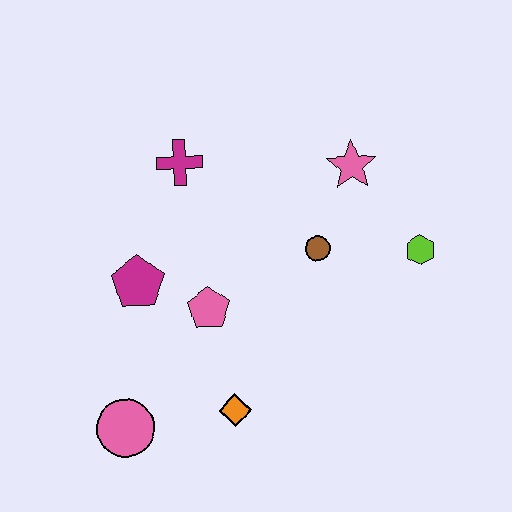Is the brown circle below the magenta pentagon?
No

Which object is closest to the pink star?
The brown circle is closest to the pink star.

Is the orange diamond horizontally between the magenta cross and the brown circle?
Yes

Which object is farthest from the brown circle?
The pink circle is farthest from the brown circle.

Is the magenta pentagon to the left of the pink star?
Yes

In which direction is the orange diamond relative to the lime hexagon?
The orange diamond is to the left of the lime hexagon.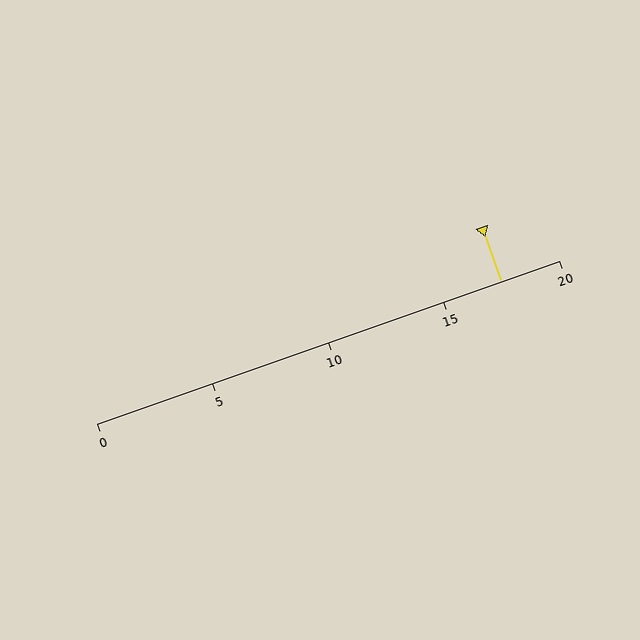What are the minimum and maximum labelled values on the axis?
The axis runs from 0 to 20.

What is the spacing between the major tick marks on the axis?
The major ticks are spaced 5 apart.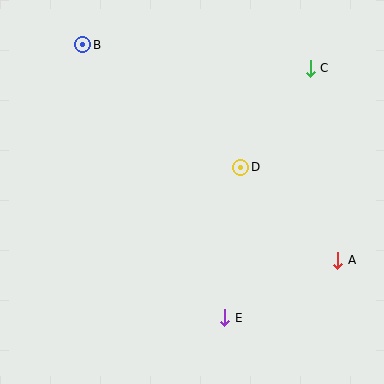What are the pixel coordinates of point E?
Point E is at (225, 318).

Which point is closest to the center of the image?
Point D at (241, 167) is closest to the center.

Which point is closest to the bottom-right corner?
Point A is closest to the bottom-right corner.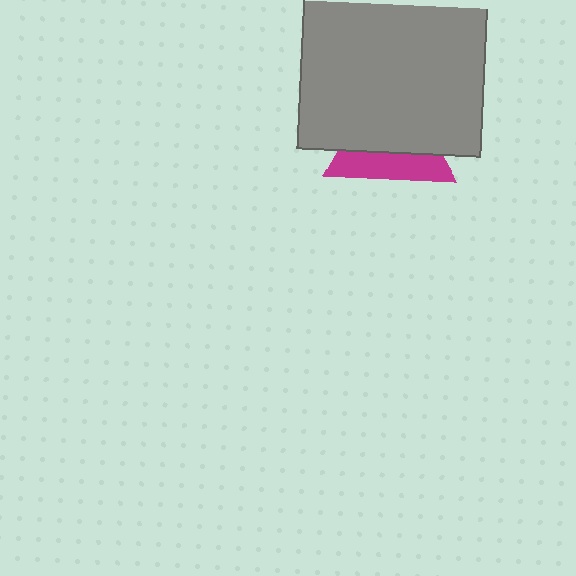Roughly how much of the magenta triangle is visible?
A small part of it is visible (roughly 39%).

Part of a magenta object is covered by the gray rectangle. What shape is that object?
It is a triangle.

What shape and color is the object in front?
The object in front is a gray rectangle.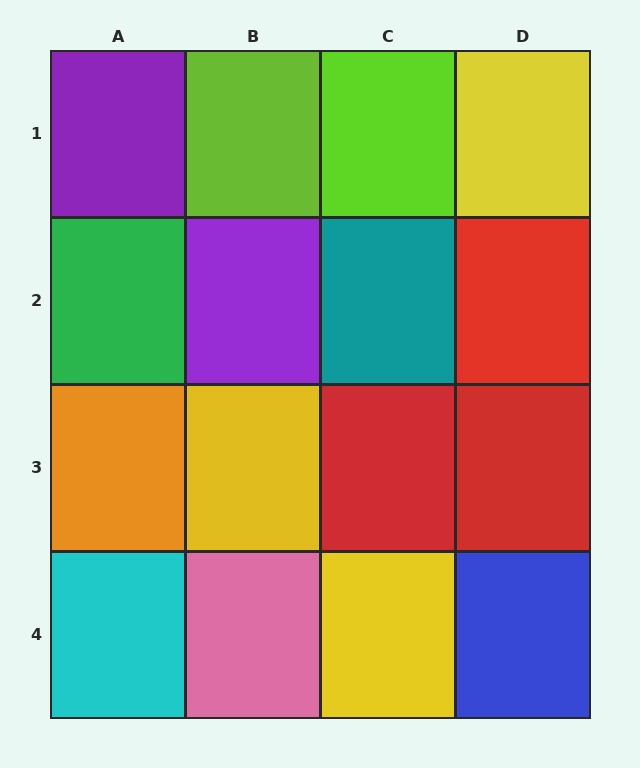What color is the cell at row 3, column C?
Red.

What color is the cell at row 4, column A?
Cyan.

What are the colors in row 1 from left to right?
Purple, lime, lime, yellow.